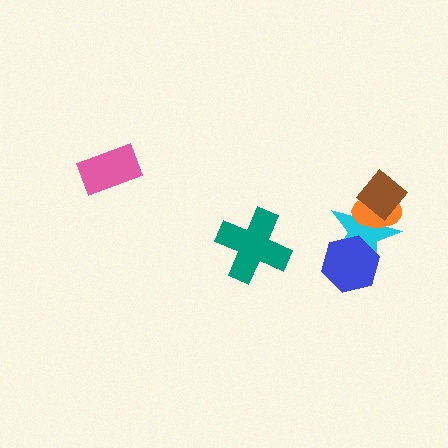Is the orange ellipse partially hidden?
Yes, it is partially covered by another shape.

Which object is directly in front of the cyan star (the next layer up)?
The orange ellipse is directly in front of the cyan star.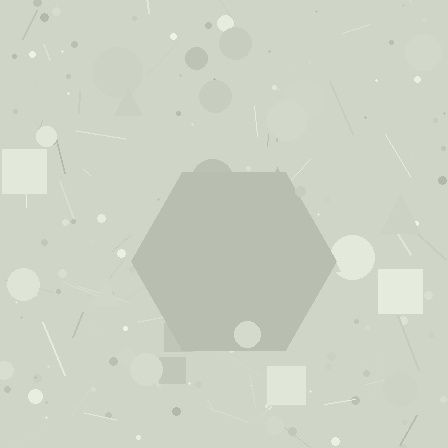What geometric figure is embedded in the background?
A hexagon is embedded in the background.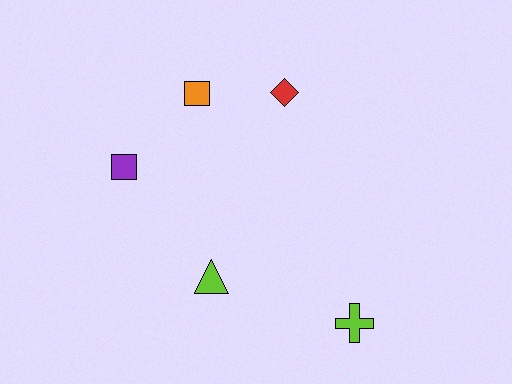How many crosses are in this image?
There is 1 cross.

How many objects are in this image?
There are 5 objects.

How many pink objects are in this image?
There are no pink objects.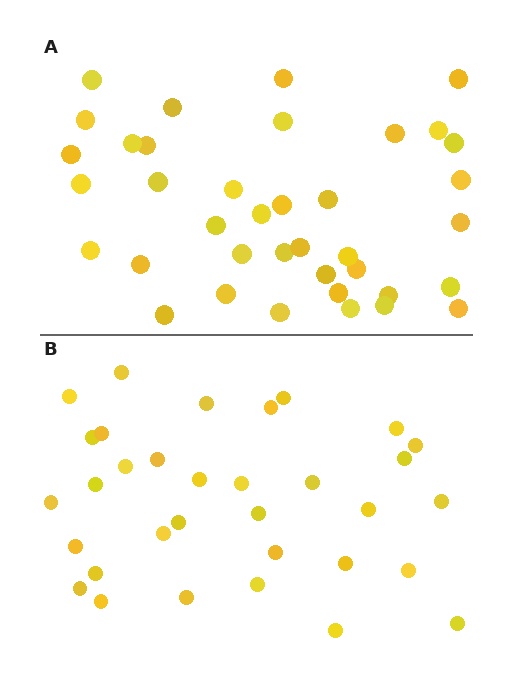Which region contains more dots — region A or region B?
Region A (the top region) has more dots.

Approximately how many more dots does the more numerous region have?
Region A has about 5 more dots than region B.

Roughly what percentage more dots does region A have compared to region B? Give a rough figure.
About 15% more.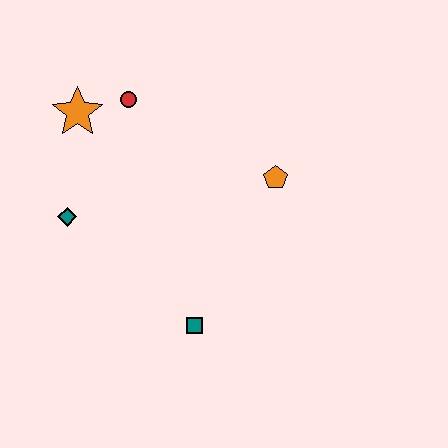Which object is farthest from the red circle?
The teal square is farthest from the red circle.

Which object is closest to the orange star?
The red circle is closest to the orange star.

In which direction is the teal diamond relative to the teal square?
The teal diamond is to the left of the teal square.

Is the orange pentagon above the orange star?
No